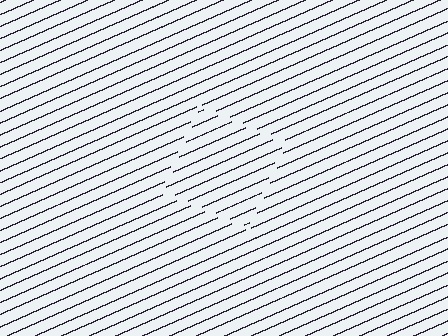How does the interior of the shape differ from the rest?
The interior of the shape contains the same grating, shifted by half a period — the contour is defined by the phase discontinuity where line-ends from the inner and outer gratings abut.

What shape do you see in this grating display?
An illusory square. The interior of the shape contains the same grating, shifted by half a period — the contour is defined by the phase discontinuity where line-ends from the inner and outer gratings abut.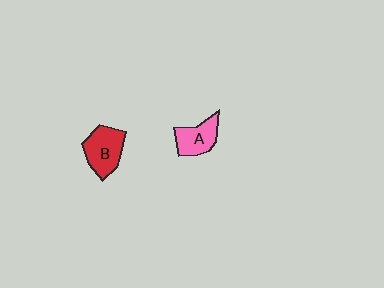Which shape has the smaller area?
Shape A (pink).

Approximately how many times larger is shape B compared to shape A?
Approximately 1.3 times.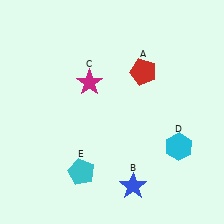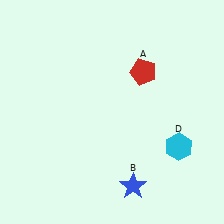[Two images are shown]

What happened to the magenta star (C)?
The magenta star (C) was removed in Image 2. It was in the top-left area of Image 1.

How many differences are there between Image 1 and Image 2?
There are 2 differences between the two images.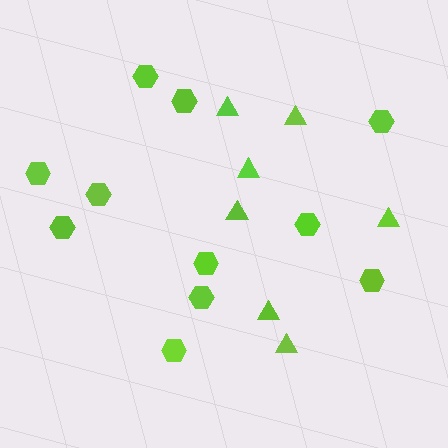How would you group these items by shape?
There are 2 groups: one group of hexagons (11) and one group of triangles (7).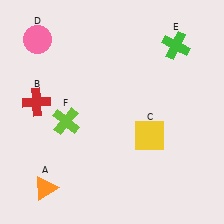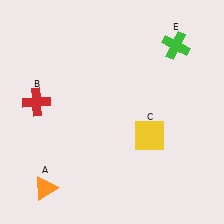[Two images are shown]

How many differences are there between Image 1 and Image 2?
There are 2 differences between the two images.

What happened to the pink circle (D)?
The pink circle (D) was removed in Image 2. It was in the top-left area of Image 1.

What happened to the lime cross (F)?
The lime cross (F) was removed in Image 2. It was in the bottom-left area of Image 1.